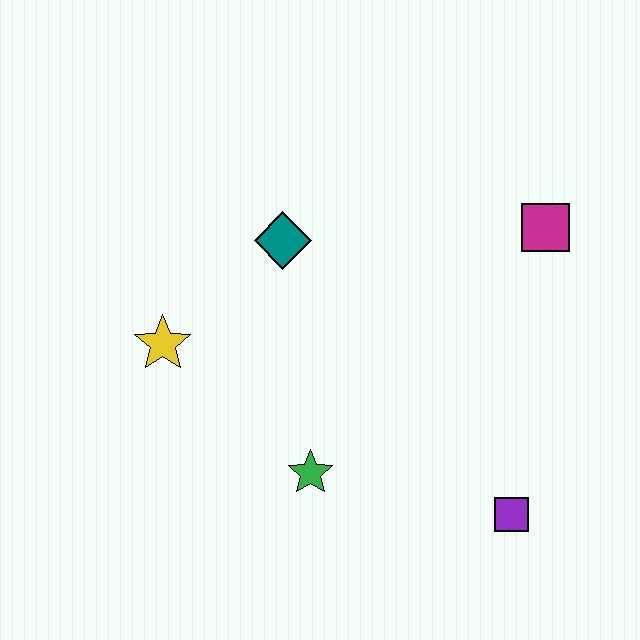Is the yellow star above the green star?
Yes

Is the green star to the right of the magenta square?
No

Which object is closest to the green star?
The yellow star is closest to the green star.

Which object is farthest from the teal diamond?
The purple square is farthest from the teal diamond.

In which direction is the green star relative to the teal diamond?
The green star is below the teal diamond.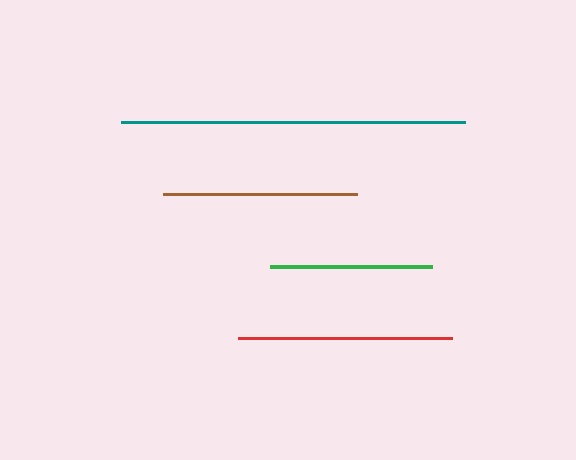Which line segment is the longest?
The teal line is the longest at approximately 344 pixels.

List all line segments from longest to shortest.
From longest to shortest: teal, red, brown, green.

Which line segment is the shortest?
The green line is the shortest at approximately 163 pixels.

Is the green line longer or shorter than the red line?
The red line is longer than the green line.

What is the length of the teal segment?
The teal segment is approximately 344 pixels long.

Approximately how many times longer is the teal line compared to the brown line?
The teal line is approximately 1.8 times the length of the brown line.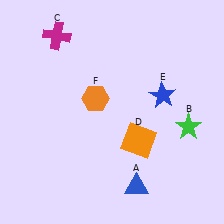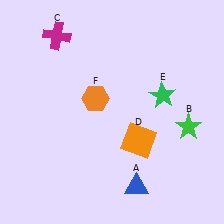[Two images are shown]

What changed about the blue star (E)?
In Image 1, E is blue. In Image 2, it changed to green.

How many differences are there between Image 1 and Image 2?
There is 1 difference between the two images.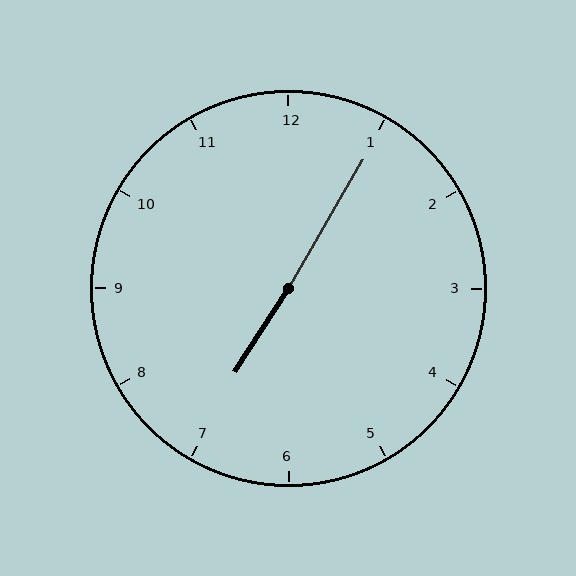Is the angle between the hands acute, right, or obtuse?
It is obtuse.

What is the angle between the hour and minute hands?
Approximately 178 degrees.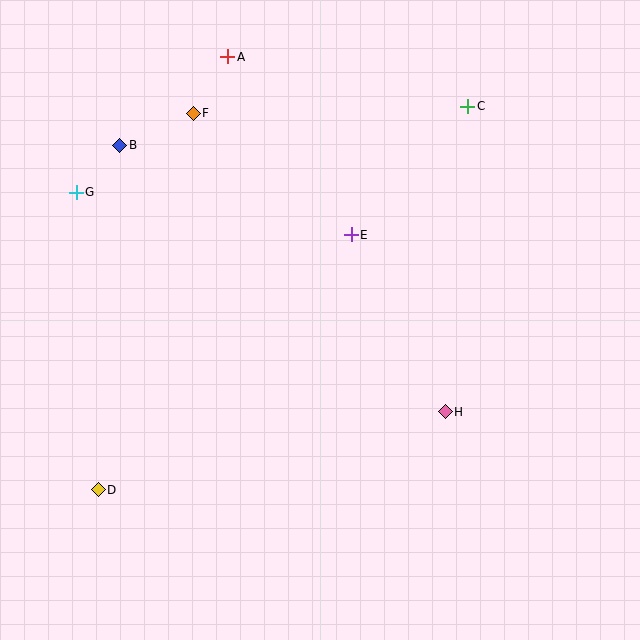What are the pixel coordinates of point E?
Point E is at (351, 235).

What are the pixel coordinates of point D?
Point D is at (98, 490).